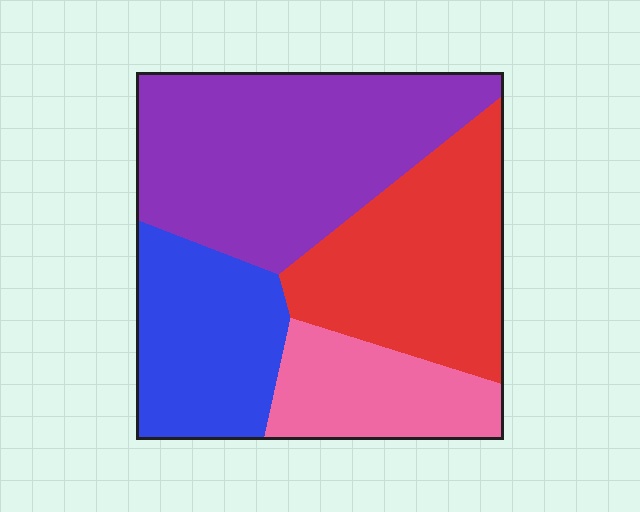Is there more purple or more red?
Purple.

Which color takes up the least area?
Pink, at roughly 15%.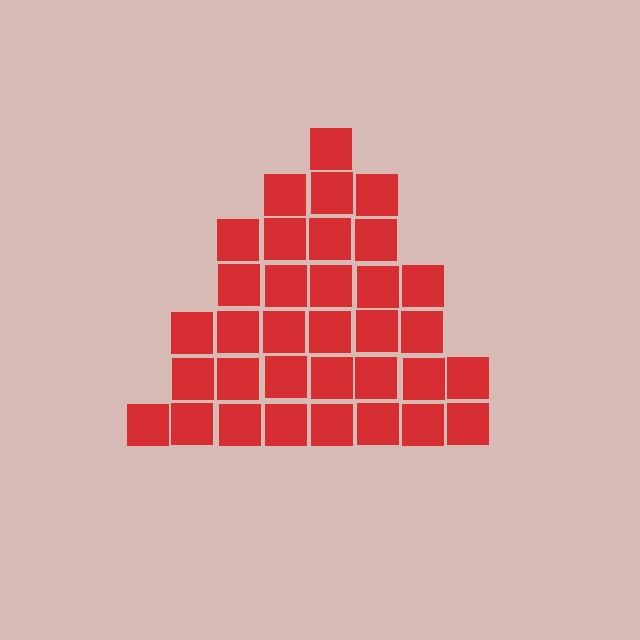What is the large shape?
The large shape is a triangle.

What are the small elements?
The small elements are squares.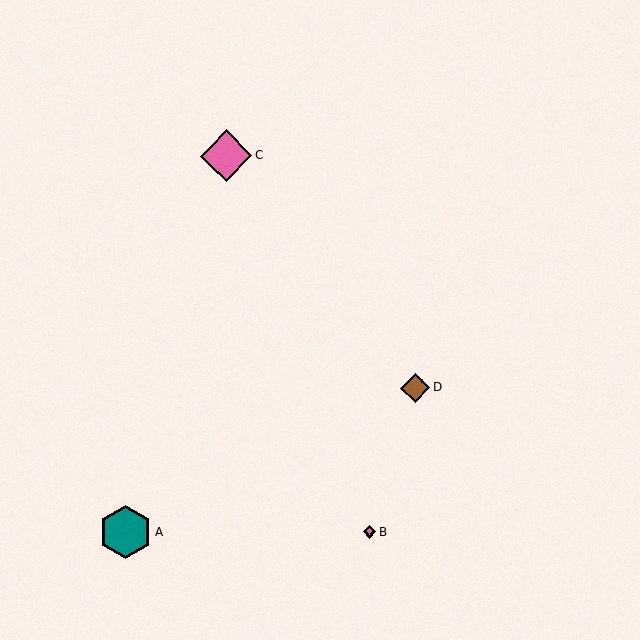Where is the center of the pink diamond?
The center of the pink diamond is at (226, 156).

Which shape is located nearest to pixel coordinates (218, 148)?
The pink diamond (labeled C) at (226, 156) is nearest to that location.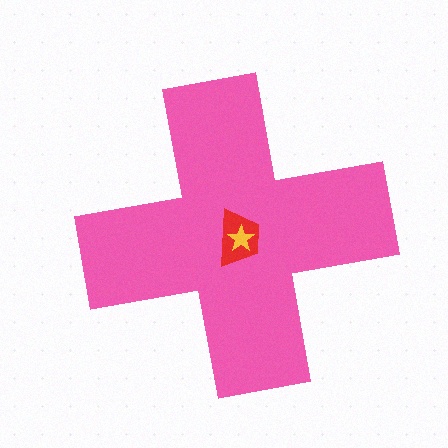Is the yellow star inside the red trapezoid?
Yes.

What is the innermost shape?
The yellow star.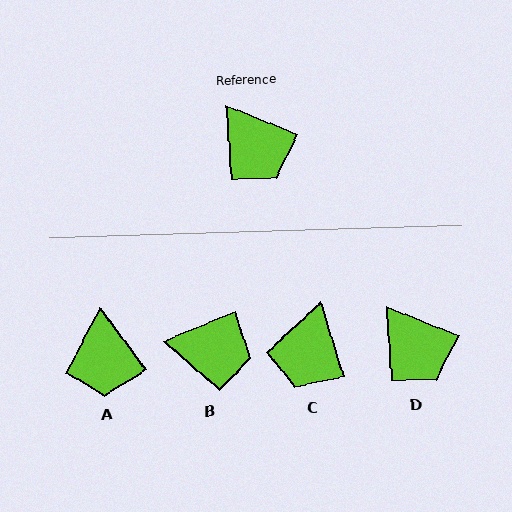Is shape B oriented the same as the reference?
No, it is off by about 45 degrees.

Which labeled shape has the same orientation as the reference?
D.